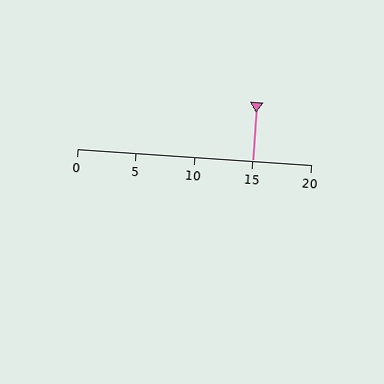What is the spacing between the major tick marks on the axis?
The major ticks are spaced 5 apart.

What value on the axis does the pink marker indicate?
The marker indicates approximately 15.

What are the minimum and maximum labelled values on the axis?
The axis runs from 0 to 20.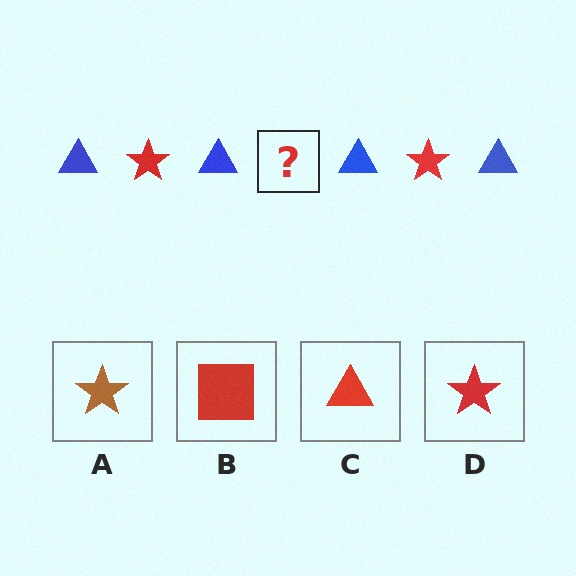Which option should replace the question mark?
Option D.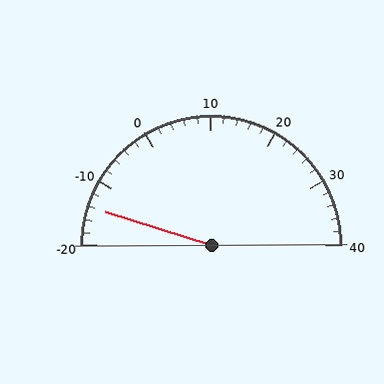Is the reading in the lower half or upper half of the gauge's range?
The reading is in the lower half of the range (-20 to 40).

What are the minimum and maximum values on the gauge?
The gauge ranges from -20 to 40.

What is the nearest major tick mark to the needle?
The nearest major tick mark is -10.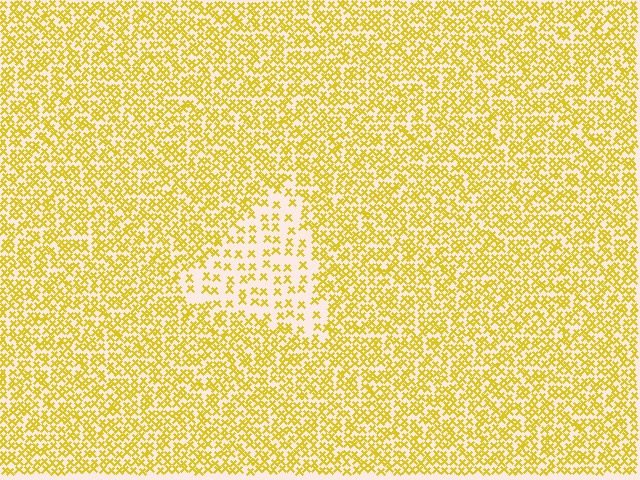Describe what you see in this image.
The image contains small yellow elements arranged at two different densities. A triangle-shaped region is visible where the elements are less densely packed than the surrounding area.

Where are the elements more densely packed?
The elements are more densely packed outside the triangle boundary.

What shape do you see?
I see a triangle.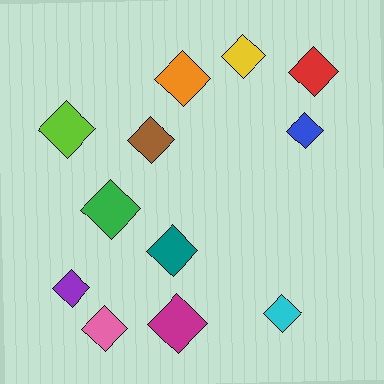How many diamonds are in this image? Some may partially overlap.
There are 12 diamonds.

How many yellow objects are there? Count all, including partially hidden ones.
There is 1 yellow object.